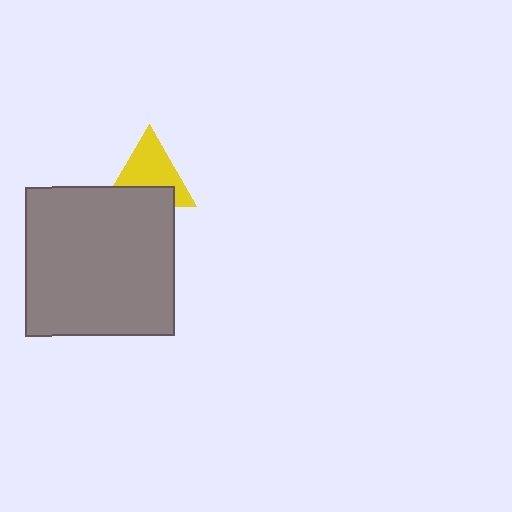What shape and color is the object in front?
The object in front is a gray square.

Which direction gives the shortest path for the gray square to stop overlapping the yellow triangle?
Moving down gives the shortest separation.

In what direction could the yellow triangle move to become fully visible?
The yellow triangle could move up. That would shift it out from behind the gray square entirely.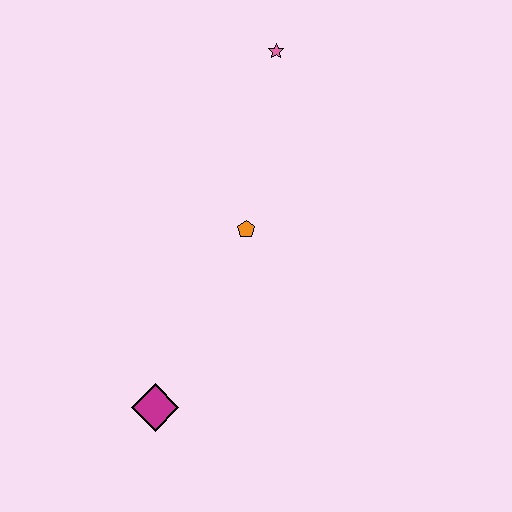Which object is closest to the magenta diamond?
The orange pentagon is closest to the magenta diamond.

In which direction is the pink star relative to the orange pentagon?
The pink star is above the orange pentagon.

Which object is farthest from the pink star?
The magenta diamond is farthest from the pink star.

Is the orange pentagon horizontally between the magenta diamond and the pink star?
Yes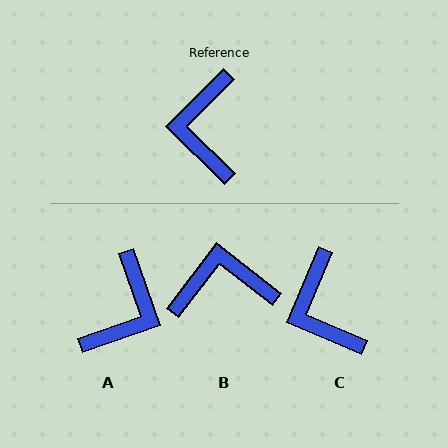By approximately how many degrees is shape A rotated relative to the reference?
Approximately 154 degrees counter-clockwise.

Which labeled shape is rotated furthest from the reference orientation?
A, about 154 degrees away.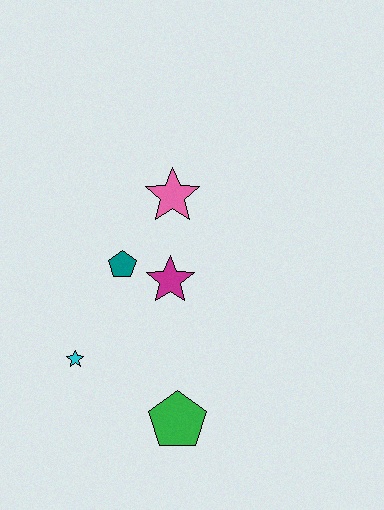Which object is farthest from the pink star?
The green pentagon is farthest from the pink star.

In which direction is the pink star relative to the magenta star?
The pink star is above the magenta star.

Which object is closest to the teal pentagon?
The magenta star is closest to the teal pentagon.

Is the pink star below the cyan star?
No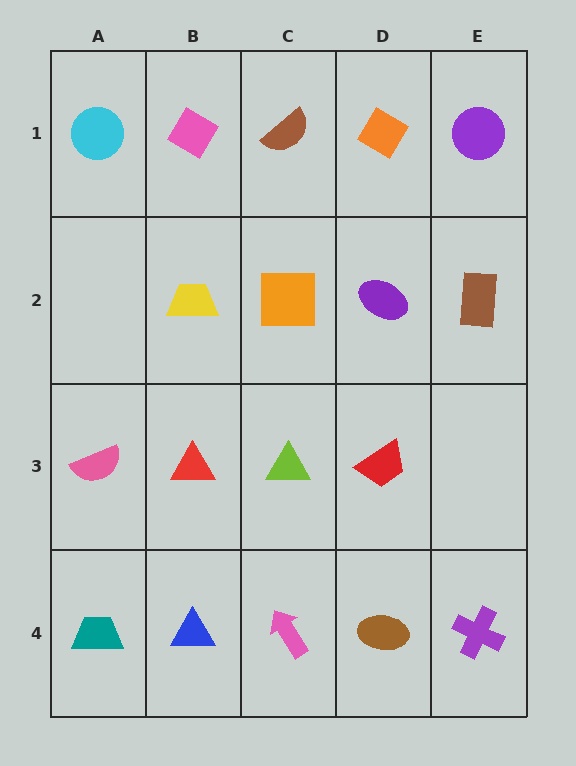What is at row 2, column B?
A yellow trapezoid.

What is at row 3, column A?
A pink semicircle.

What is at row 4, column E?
A purple cross.